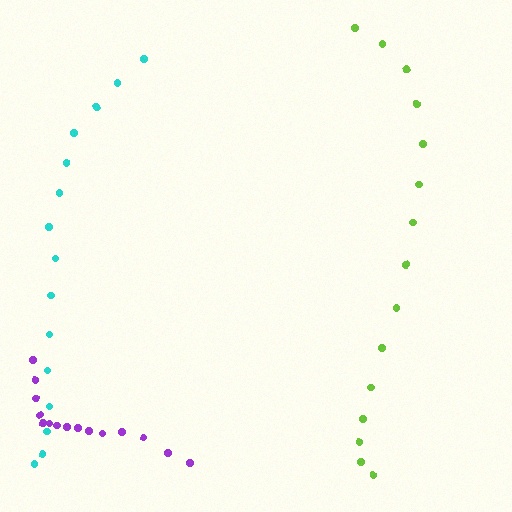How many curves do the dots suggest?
There are 3 distinct paths.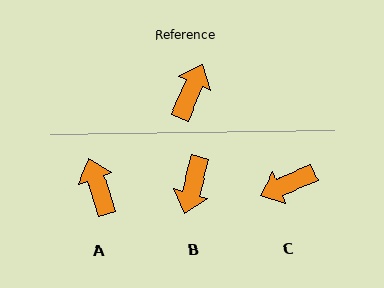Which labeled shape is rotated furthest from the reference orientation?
B, about 172 degrees away.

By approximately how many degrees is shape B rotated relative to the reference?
Approximately 172 degrees clockwise.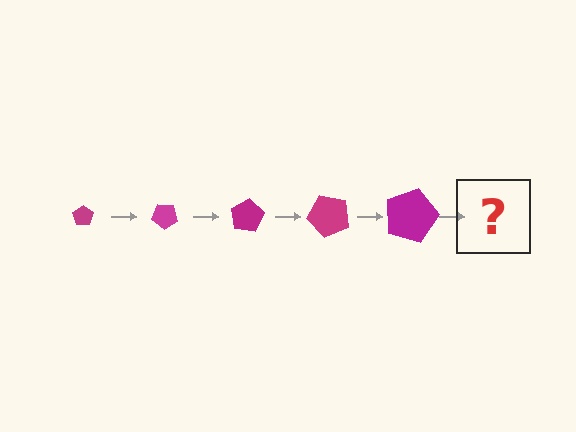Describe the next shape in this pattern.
It should be a pentagon, larger than the previous one and rotated 200 degrees from the start.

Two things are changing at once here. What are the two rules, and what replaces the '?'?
The two rules are that the pentagon grows larger each step and it rotates 40 degrees each step. The '?' should be a pentagon, larger than the previous one and rotated 200 degrees from the start.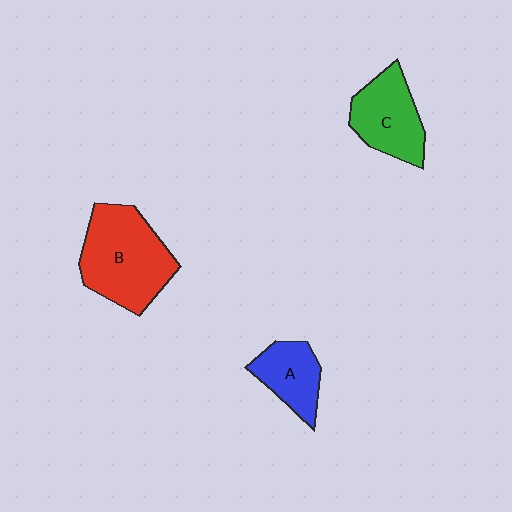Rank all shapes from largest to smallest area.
From largest to smallest: B (red), C (green), A (blue).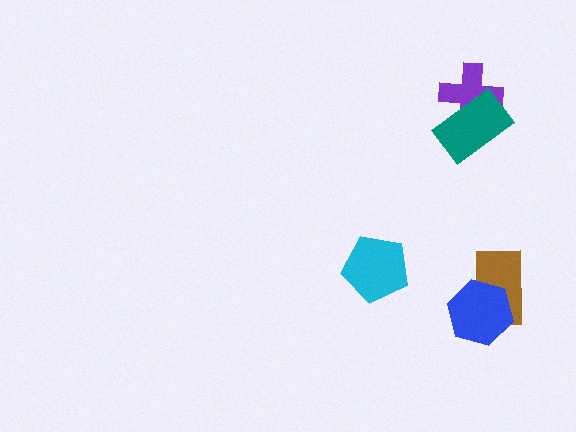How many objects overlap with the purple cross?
1 object overlaps with the purple cross.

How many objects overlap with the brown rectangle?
1 object overlaps with the brown rectangle.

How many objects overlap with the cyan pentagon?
0 objects overlap with the cyan pentagon.